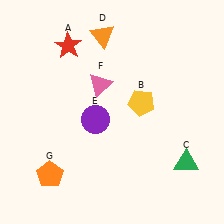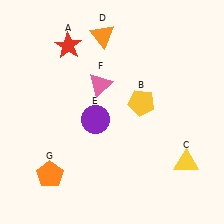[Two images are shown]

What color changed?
The triangle (C) changed from green in Image 1 to yellow in Image 2.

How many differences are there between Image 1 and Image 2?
There is 1 difference between the two images.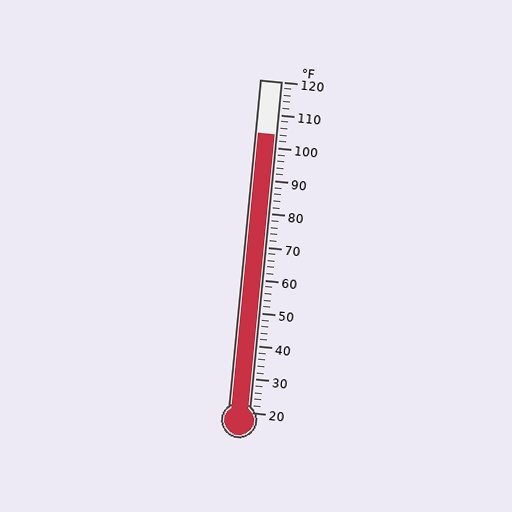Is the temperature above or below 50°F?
The temperature is above 50°F.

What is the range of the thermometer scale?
The thermometer scale ranges from 20°F to 120°F.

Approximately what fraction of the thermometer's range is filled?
The thermometer is filled to approximately 85% of its range.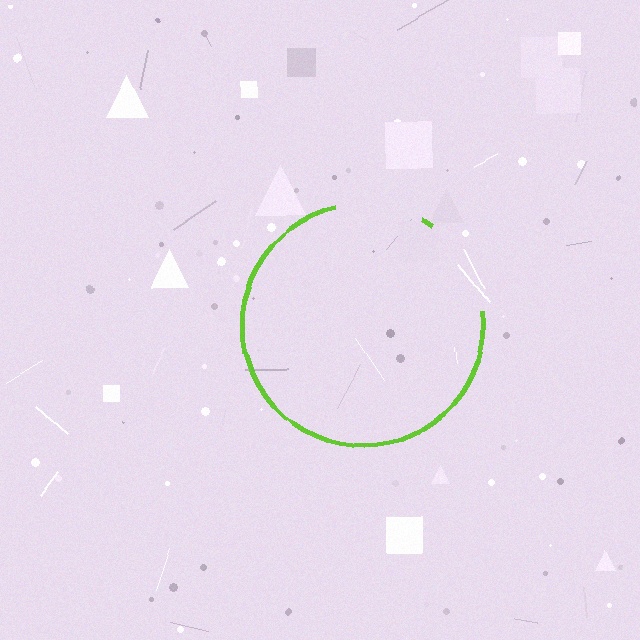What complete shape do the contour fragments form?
The contour fragments form a circle.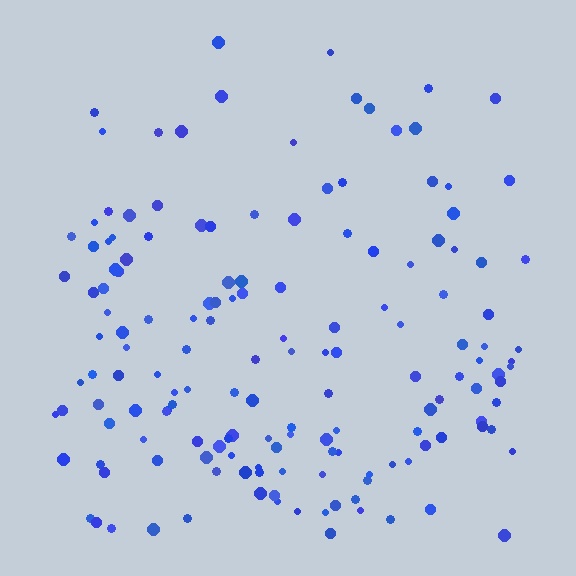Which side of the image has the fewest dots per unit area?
The top.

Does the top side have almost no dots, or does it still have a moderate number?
Still a moderate number, just noticeably fewer than the bottom.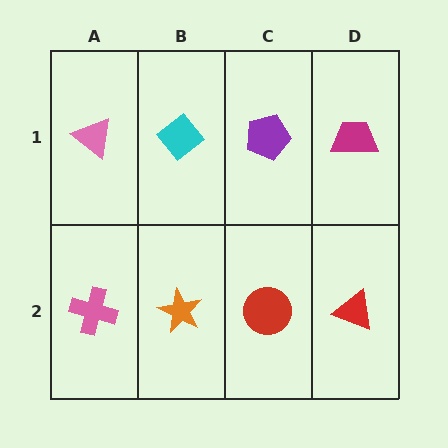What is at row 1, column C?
A purple pentagon.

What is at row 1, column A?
A pink triangle.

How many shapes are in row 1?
4 shapes.